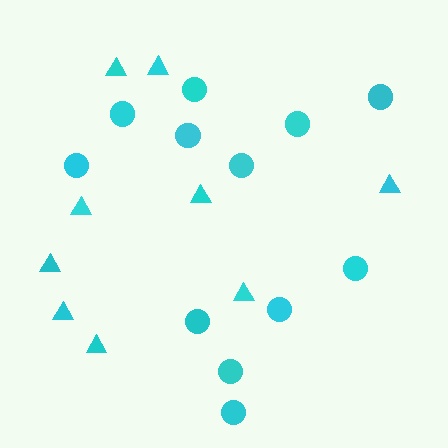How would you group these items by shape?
There are 2 groups: one group of circles (12) and one group of triangles (9).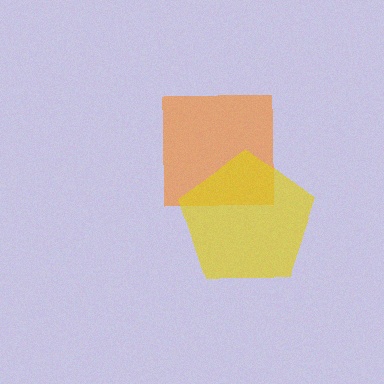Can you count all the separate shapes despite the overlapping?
Yes, there are 2 separate shapes.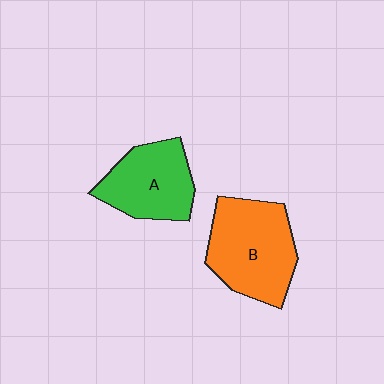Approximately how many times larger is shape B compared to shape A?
Approximately 1.3 times.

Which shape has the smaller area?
Shape A (green).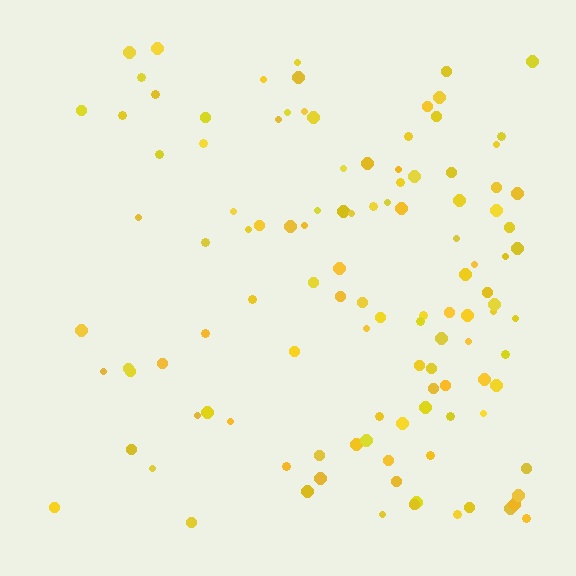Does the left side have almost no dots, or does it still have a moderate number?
Still a moderate number, just noticeably fewer than the right.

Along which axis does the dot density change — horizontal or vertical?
Horizontal.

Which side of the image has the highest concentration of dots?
The right.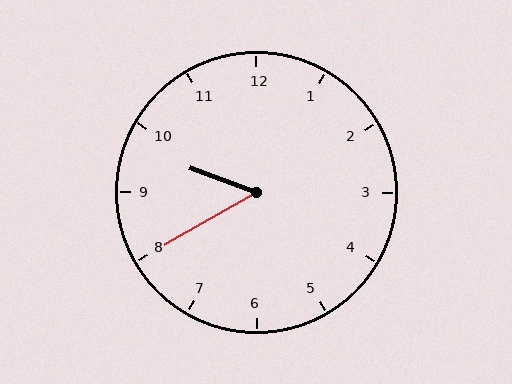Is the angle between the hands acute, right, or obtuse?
It is acute.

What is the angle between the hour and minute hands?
Approximately 50 degrees.